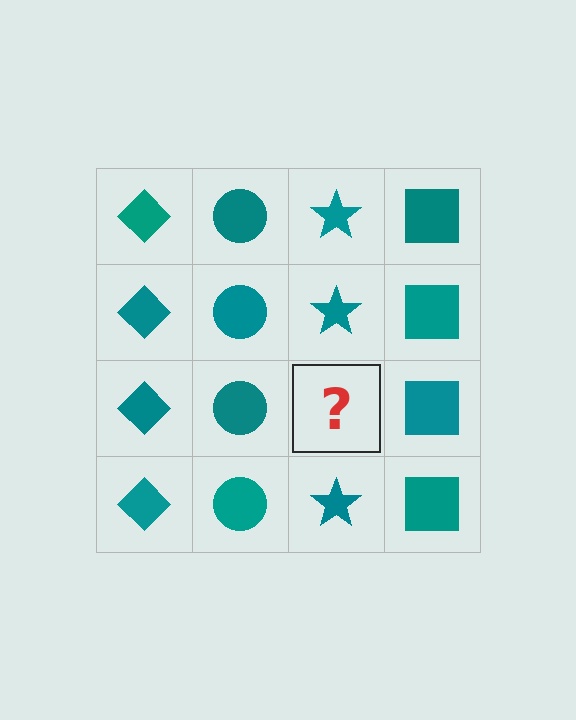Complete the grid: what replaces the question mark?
The question mark should be replaced with a teal star.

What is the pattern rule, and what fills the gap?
The rule is that each column has a consistent shape. The gap should be filled with a teal star.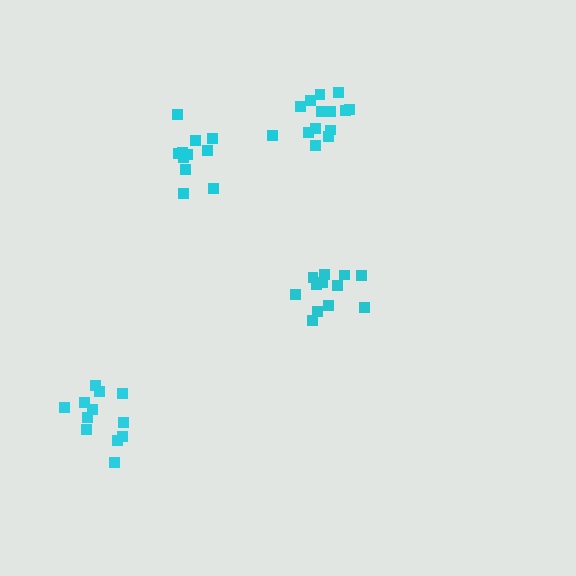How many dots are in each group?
Group 1: 12 dots, Group 2: 12 dots, Group 3: 13 dots, Group 4: 12 dots (49 total).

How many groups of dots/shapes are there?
There are 4 groups.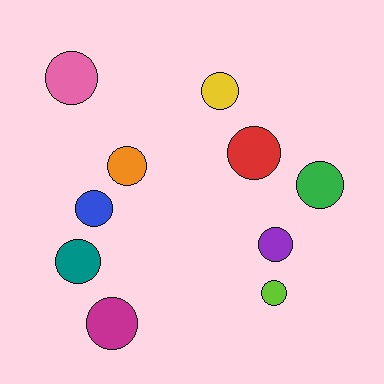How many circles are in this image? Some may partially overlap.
There are 10 circles.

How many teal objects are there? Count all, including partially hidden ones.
There is 1 teal object.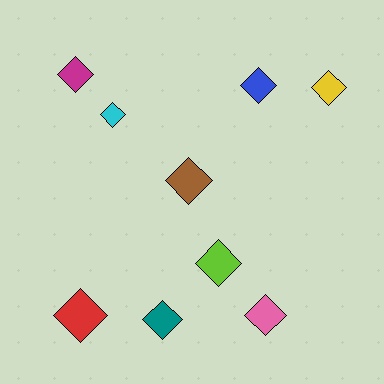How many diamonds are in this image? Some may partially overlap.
There are 9 diamonds.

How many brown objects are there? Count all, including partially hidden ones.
There is 1 brown object.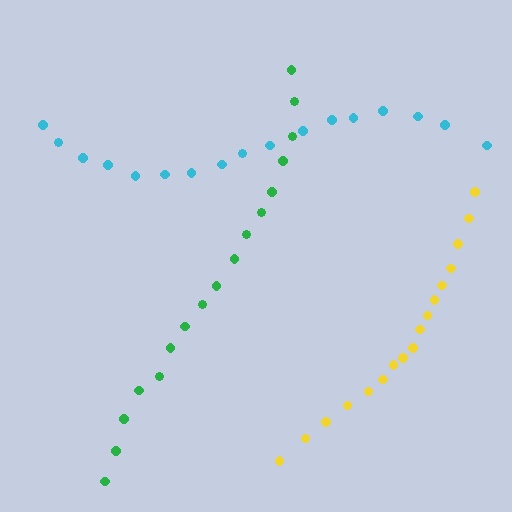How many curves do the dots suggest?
There are 3 distinct paths.